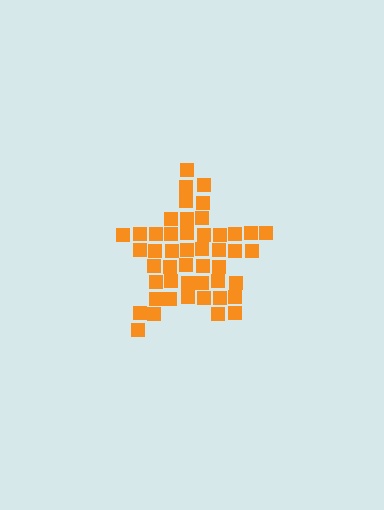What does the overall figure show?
The overall figure shows a star.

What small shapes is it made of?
It is made of small squares.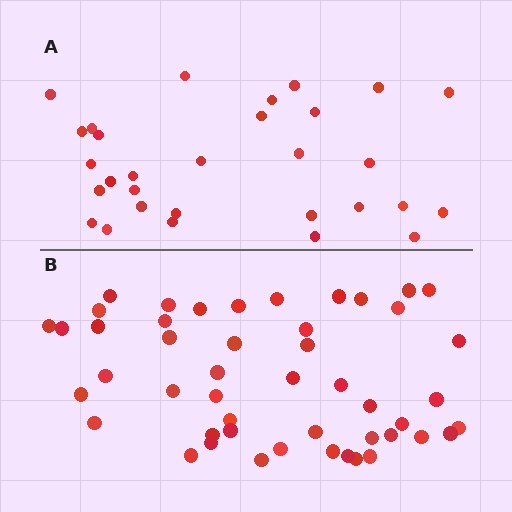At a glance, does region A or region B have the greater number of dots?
Region B (the bottom region) has more dots.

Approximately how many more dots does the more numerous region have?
Region B has approximately 20 more dots than region A.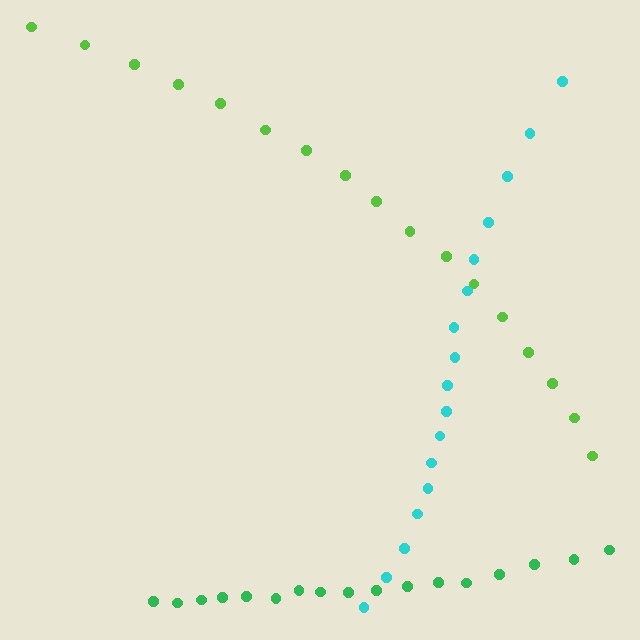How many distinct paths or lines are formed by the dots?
There are 3 distinct paths.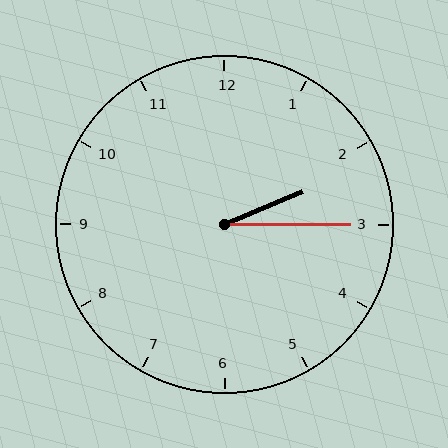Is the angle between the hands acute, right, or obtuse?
It is acute.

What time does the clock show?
2:15.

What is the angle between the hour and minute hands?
Approximately 22 degrees.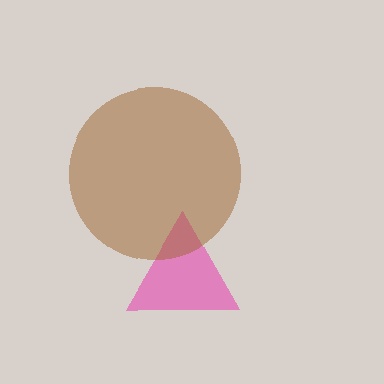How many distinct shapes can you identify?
There are 2 distinct shapes: a pink triangle, a brown circle.